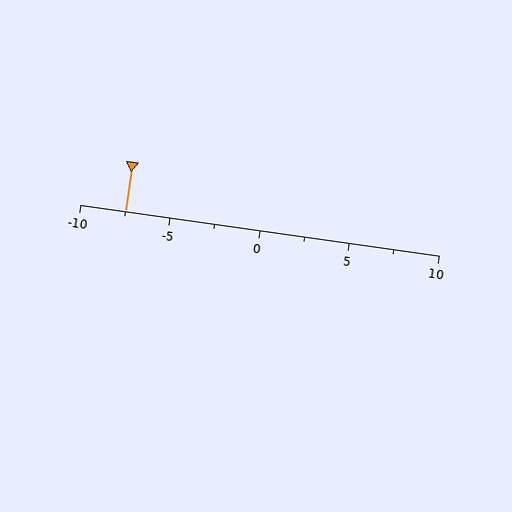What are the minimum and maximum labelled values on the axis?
The axis runs from -10 to 10.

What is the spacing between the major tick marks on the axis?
The major ticks are spaced 5 apart.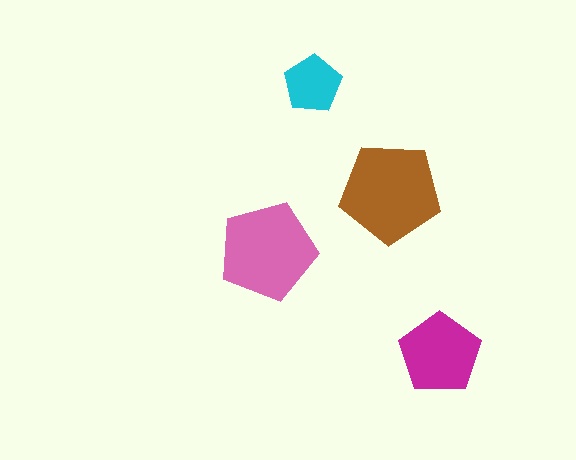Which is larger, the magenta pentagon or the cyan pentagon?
The magenta one.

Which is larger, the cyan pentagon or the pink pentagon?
The pink one.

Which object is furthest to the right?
The magenta pentagon is rightmost.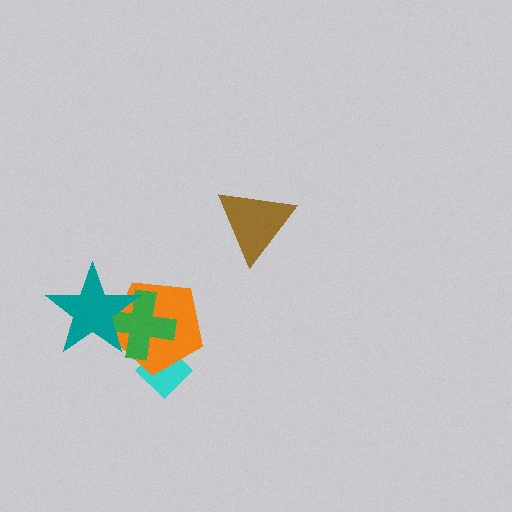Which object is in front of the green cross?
The teal star is in front of the green cross.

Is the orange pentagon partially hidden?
Yes, it is partially covered by another shape.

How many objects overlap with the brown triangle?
0 objects overlap with the brown triangle.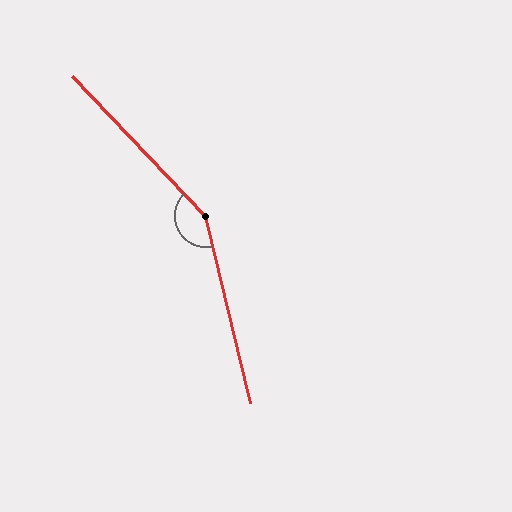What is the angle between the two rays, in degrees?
Approximately 150 degrees.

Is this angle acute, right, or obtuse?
It is obtuse.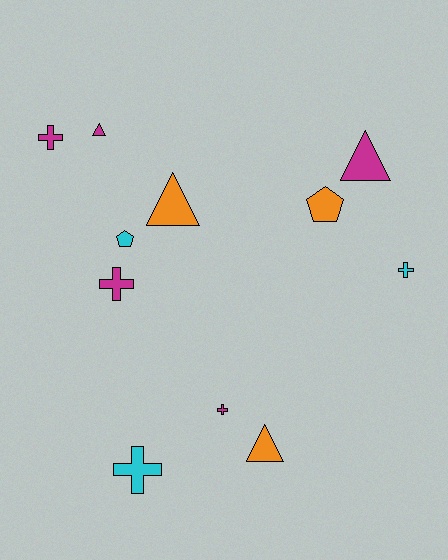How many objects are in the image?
There are 11 objects.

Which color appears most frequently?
Magenta, with 5 objects.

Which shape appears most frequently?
Cross, with 5 objects.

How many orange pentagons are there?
There is 1 orange pentagon.